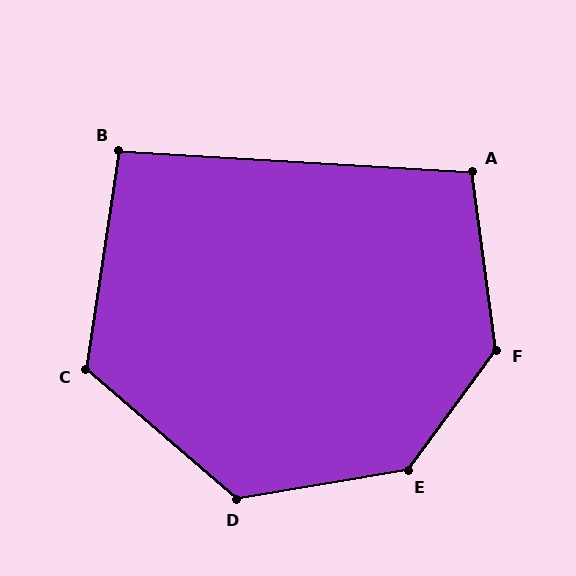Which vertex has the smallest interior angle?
B, at approximately 95 degrees.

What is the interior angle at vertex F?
Approximately 136 degrees (obtuse).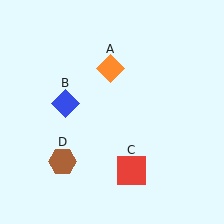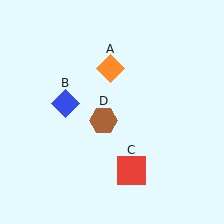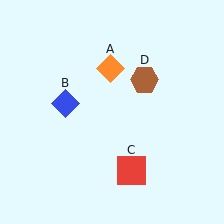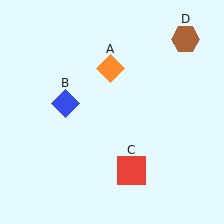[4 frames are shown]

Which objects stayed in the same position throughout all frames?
Orange diamond (object A) and blue diamond (object B) and red square (object C) remained stationary.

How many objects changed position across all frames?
1 object changed position: brown hexagon (object D).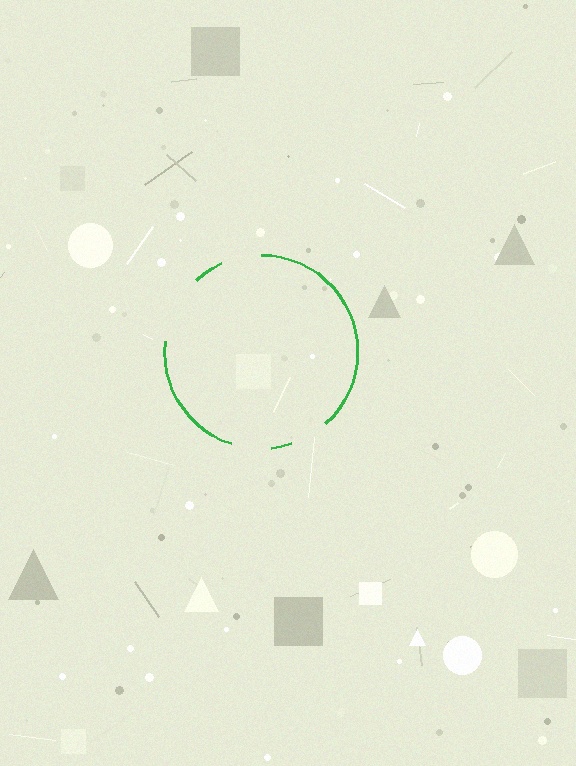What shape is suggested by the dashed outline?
The dashed outline suggests a circle.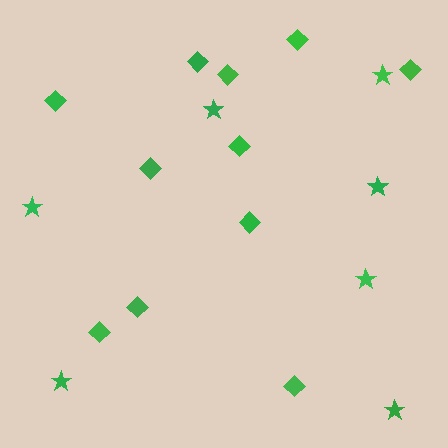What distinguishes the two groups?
There are 2 groups: one group of diamonds (11) and one group of stars (7).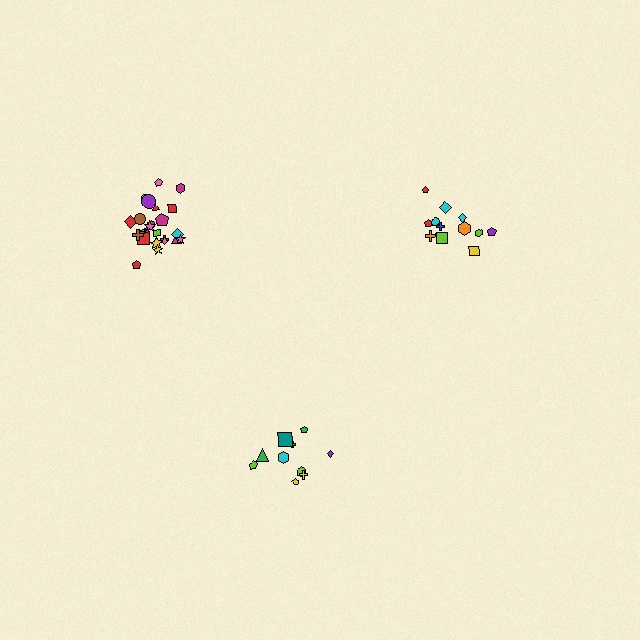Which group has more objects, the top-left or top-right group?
The top-left group.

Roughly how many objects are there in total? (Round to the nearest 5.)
Roughly 45 objects in total.